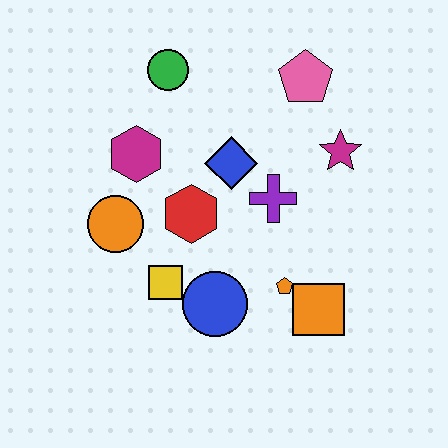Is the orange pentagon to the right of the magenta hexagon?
Yes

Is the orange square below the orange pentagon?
Yes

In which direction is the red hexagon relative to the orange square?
The red hexagon is to the left of the orange square.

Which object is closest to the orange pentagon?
The orange square is closest to the orange pentagon.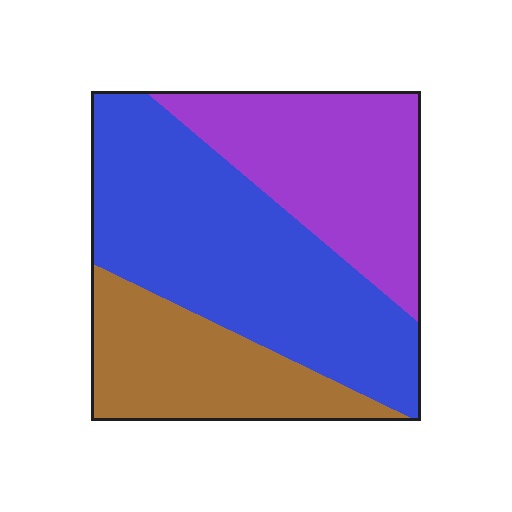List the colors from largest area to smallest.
From largest to smallest: blue, purple, brown.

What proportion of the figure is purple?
Purple covers 30% of the figure.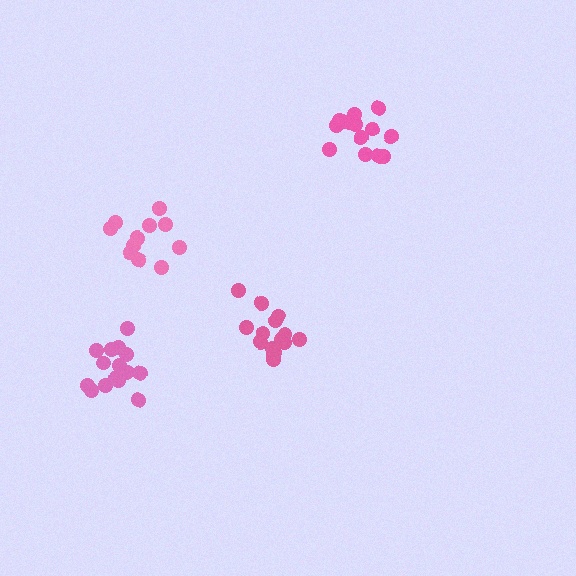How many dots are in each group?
Group 1: 15 dots, Group 2: 14 dots, Group 3: 11 dots, Group 4: 15 dots (55 total).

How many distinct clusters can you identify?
There are 4 distinct clusters.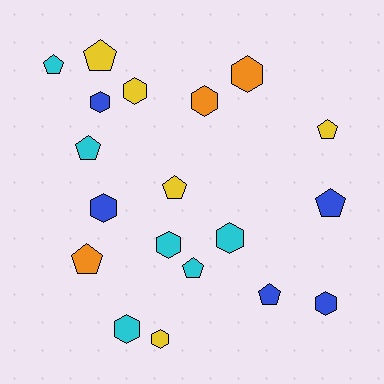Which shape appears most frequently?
Hexagon, with 10 objects.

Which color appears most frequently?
Cyan, with 6 objects.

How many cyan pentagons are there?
There are 3 cyan pentagons.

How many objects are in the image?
There are 19 objects.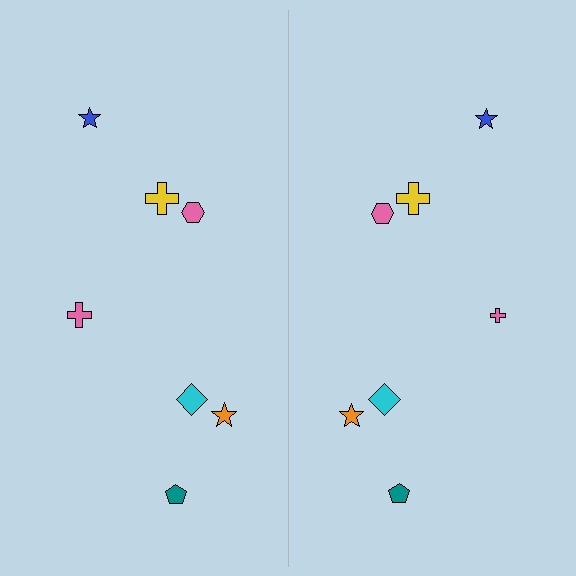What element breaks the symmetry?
The pink cross on the right side has a different size than its mirror counterpart.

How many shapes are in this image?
There are 14 shapes in this image.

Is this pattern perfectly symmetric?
No, the pattern is not perfectly symmetric. The pink cross on the right side has a different size than its mirror counterpart.